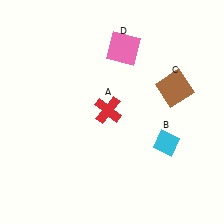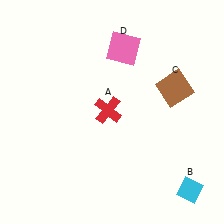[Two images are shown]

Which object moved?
The cyan diamond (B) moved down.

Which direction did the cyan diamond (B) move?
The cyan diamond (B) moved down.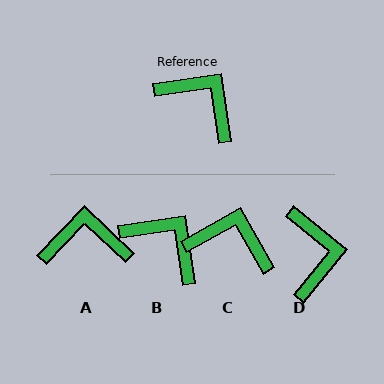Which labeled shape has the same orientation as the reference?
B.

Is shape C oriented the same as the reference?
No, it is off by about 21 degrees.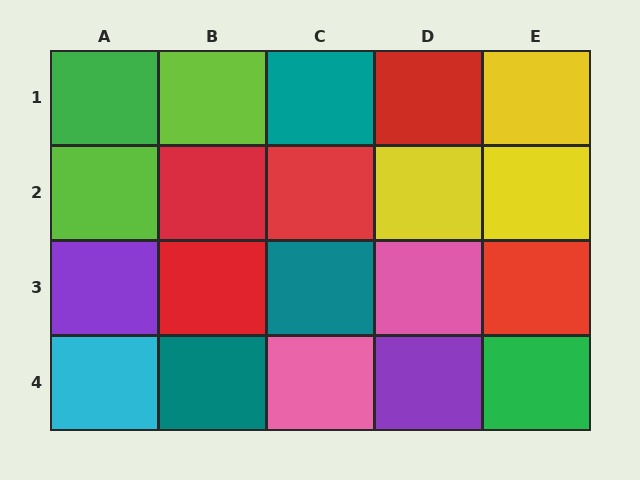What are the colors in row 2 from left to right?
Lime, red, red, yellow, yellow.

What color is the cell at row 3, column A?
Purple.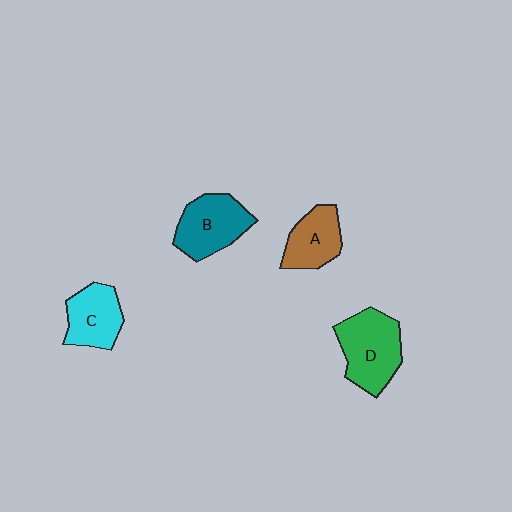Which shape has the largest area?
Shape D (green).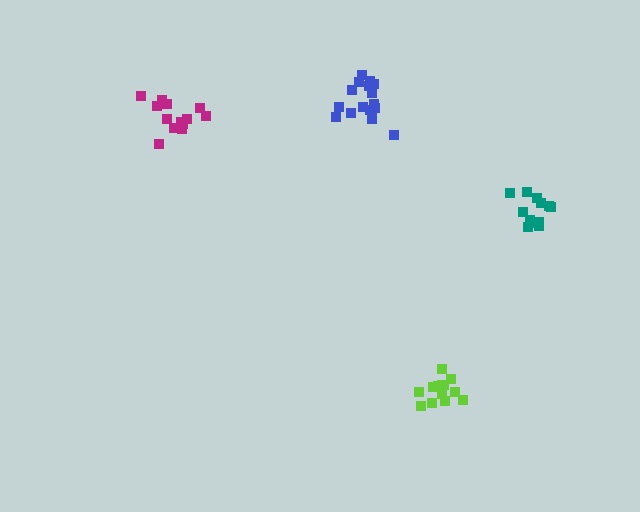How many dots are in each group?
Group 1: 12 dots, Group 2: 13 dots, Group 3: 17 dots, Group 4: 14 dots (56 total).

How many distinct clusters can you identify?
There are 4 distinct clusters.